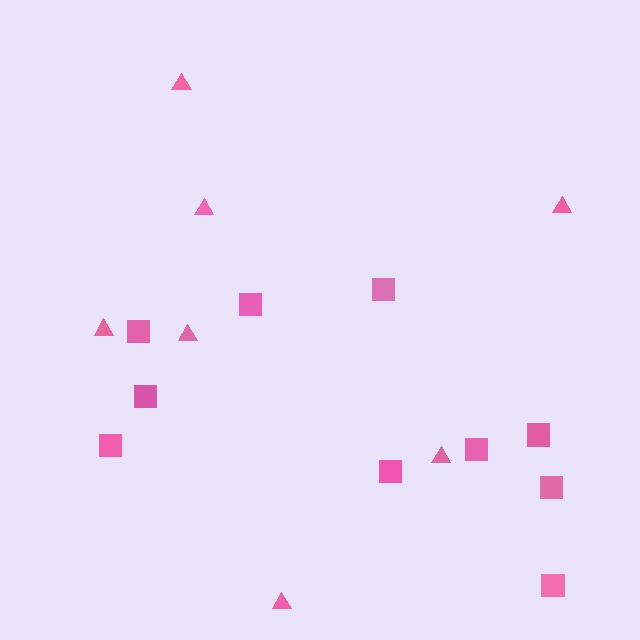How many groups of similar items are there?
There are 2 groups: one group of squares (10) and one group of triangles (7).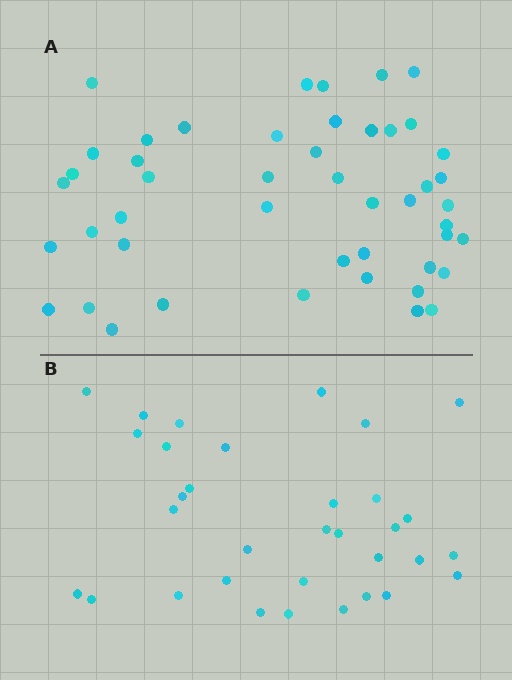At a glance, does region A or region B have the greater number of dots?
Region A (the top region) has more dots.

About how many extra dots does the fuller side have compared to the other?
Region A has approximately 15 more dots than region B.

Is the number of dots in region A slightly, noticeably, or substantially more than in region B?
Region A has noticeably more, but not dramatically so. The ratio is roughly 1.4 to 1.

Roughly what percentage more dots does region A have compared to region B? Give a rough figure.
About 40% more.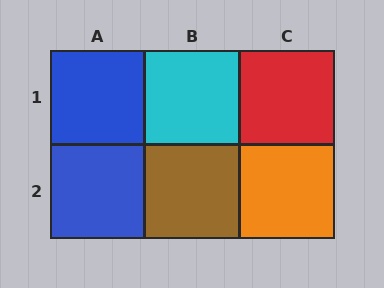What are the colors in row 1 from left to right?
Blue, cyan, red.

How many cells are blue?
2 cells are blue.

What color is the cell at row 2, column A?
Blue.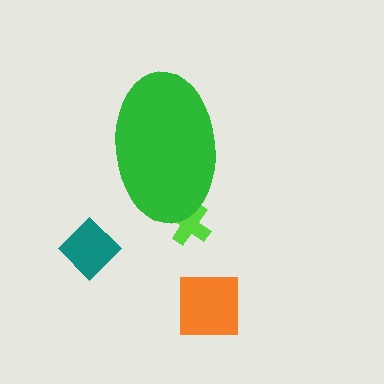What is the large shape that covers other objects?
A green ellipse.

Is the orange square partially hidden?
No, the orange square is fully visible.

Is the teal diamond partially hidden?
No, the teal diamond is fully visible.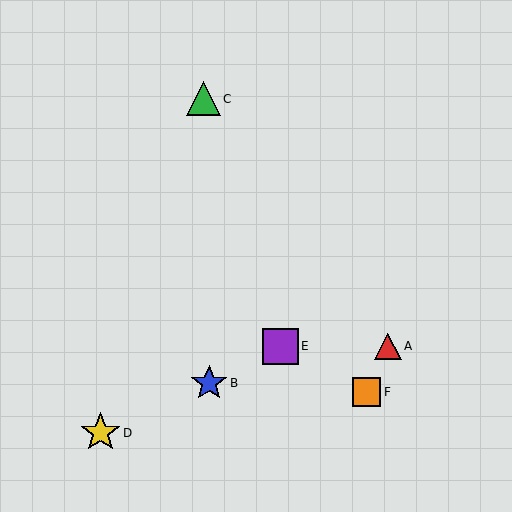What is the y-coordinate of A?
Object A is at y≈346.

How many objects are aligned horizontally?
2 objects (A, E) are aligned horizontally.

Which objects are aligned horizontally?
Objects A, E are aligned horizontally.